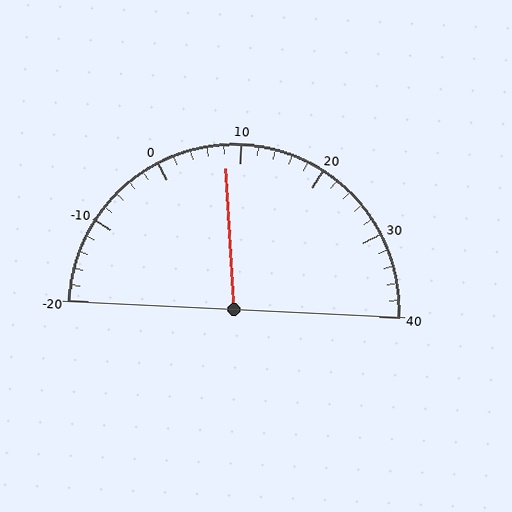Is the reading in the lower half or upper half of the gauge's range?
The reading is in the lower half of the range (-20 to 40).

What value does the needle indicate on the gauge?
The needle indicates approximately 8.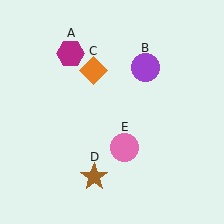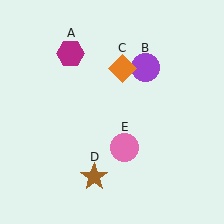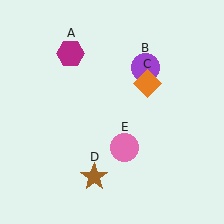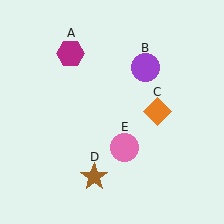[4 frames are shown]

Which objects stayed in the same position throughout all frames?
Magenta hexagon (object A) and purple circle (object B) and brown star (object D) and pink circle (object E) remained stationary.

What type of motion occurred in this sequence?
The orange diamond (object C) rotated clockwise around the center of the scene.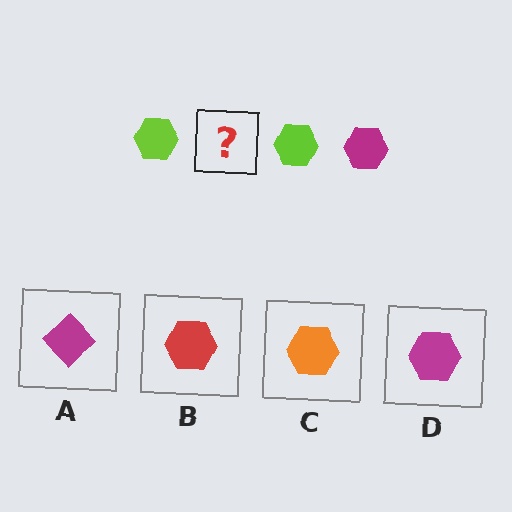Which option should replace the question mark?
Option D.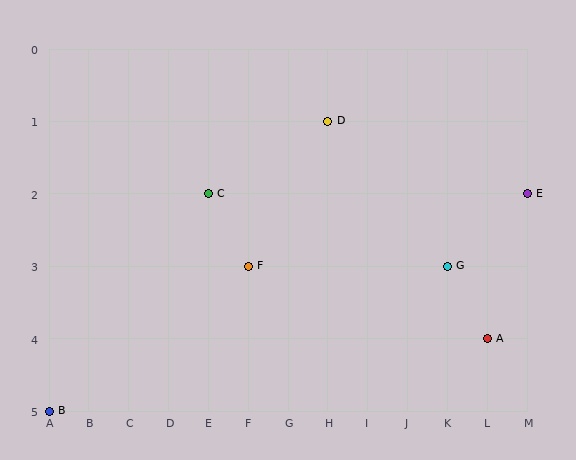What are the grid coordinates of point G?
Point G is at grid coordinates (K, 3).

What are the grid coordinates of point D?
Point D is at grid coordinates (H, 1).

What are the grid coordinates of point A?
Point A is at grid coordinates (L, 4).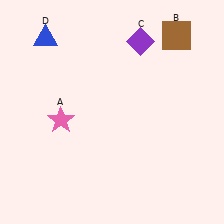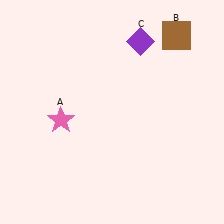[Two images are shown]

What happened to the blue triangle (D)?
The blue triangle (D) was removed in Image 2. It was in the top-left area of Image 1.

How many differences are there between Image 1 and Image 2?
There is 1 difference between the two images.